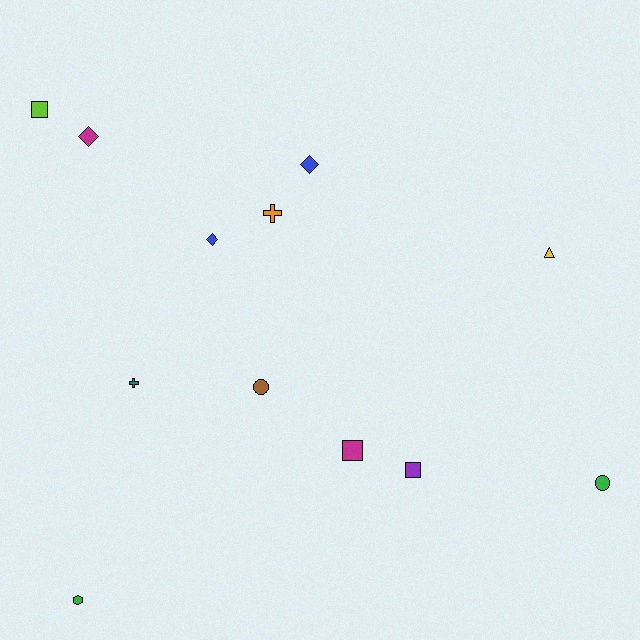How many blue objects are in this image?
There are 2 blue objects.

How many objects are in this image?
There are 12 objects.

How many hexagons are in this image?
There is 1 hexagon.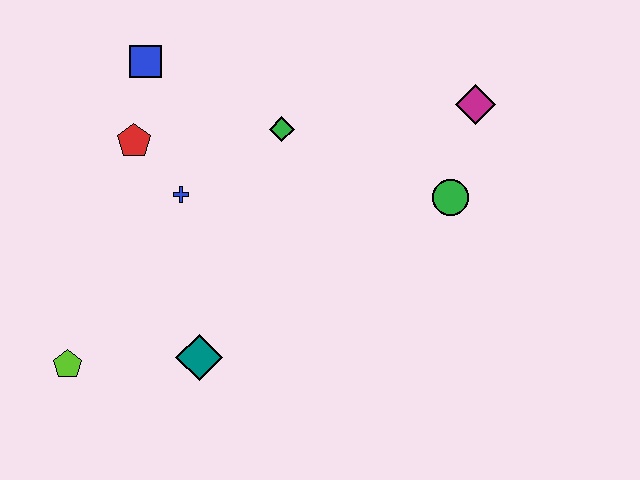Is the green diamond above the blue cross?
Yes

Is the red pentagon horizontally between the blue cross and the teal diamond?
No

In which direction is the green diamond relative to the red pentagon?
The green diamond is to the right of the red pentagon.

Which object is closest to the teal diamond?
The lime pentagon is closest to the teal diamond.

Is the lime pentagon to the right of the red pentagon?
No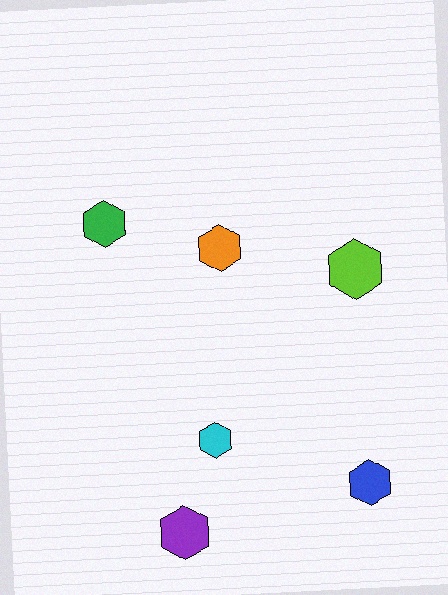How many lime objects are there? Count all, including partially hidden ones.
There is 1 lime object.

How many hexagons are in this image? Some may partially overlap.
There are 6 hexagons.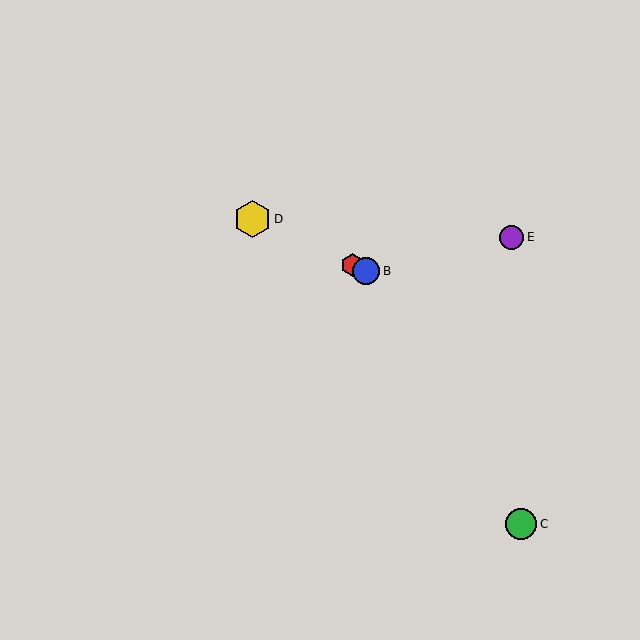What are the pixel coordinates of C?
Object C is at (521, 524).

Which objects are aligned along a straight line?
Objects A, B, D are aligned along a straight line.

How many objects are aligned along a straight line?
3 objects (A, B, D) are aligned along a straight line.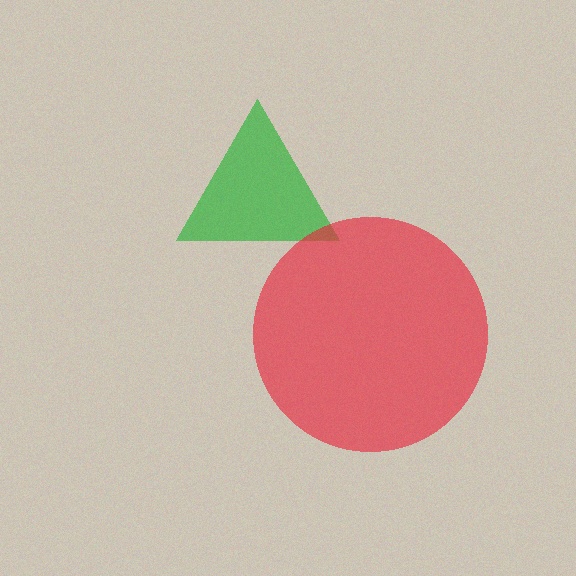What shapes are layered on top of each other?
The layered shapes are: a green triangle, a red circle.